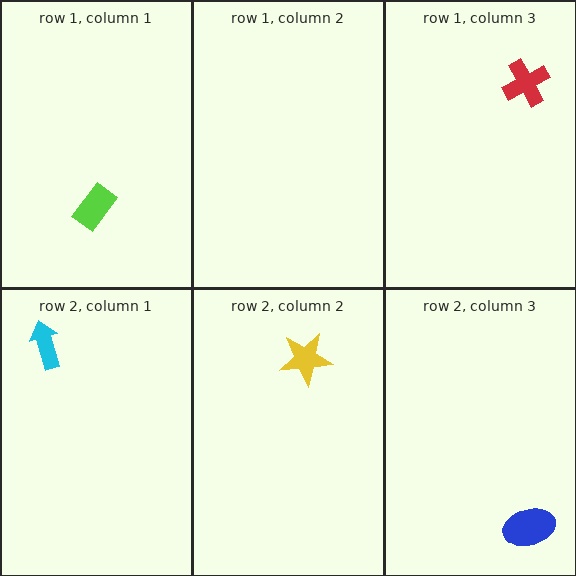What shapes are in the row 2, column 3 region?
The blue ellipse.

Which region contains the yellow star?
The row 2, column 2 region.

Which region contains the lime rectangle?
The row 1, column 1 region.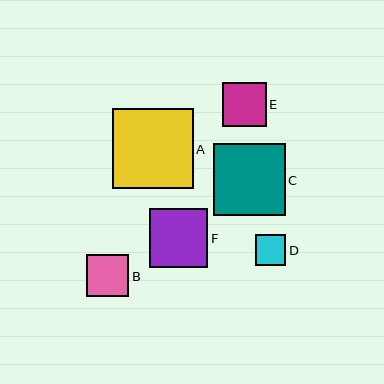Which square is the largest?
Square A is the largest with a size of approximately 80 pixels.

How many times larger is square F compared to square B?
Square F is approximately 1.4 times the size of square B.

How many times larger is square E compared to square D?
Square E is approximately 1.4 times the size of square D.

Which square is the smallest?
Square D is the smallest with a size of approximately 30 pixels.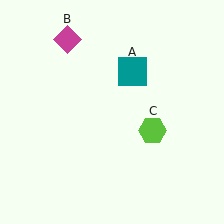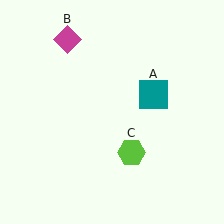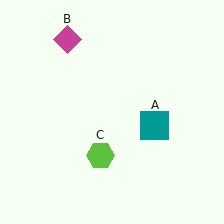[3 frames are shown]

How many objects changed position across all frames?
2 objects changed position: teal square (object A), lime hexagon (object C).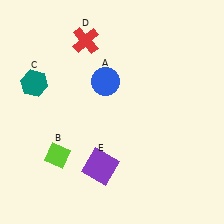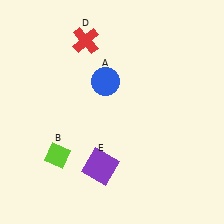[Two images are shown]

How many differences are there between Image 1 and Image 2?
There is 1 difference between the two images.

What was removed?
The teal hexagon (C) was removed in Image 2.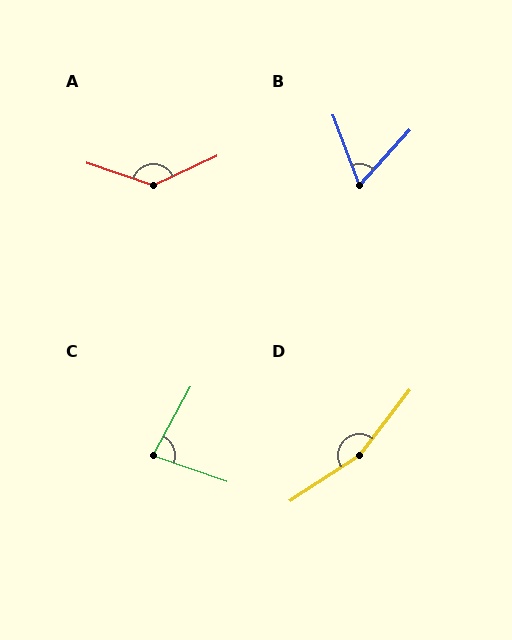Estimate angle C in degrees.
Approximately 81 degrees.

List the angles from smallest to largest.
B (63°), C (81°), A (137°), D (160°).